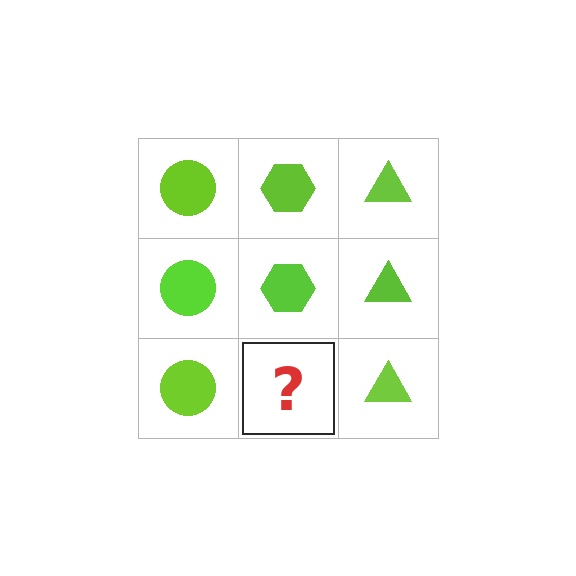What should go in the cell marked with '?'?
The missing cell should contain a lime hexagon.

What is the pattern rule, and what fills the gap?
The rule is that each column has a consistent shape. The gap should be filled with a lime hexagon.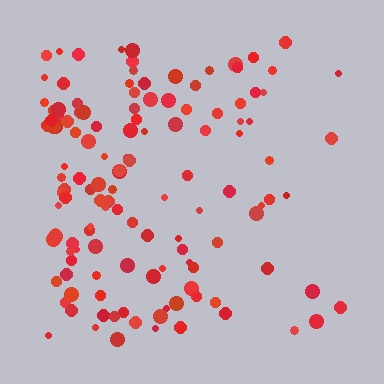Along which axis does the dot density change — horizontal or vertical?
Horizontal.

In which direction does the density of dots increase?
From right to left, with the left side densest.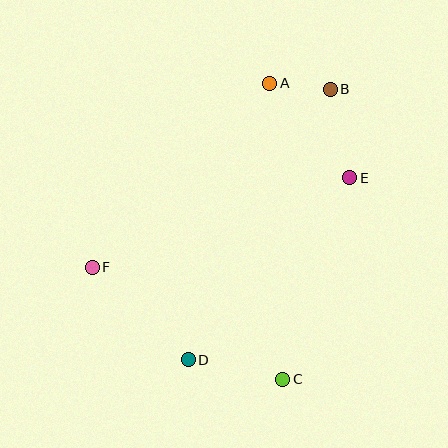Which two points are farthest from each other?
Points B and D are farthest from each other.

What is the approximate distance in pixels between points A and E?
The distance between A and E is approximately 124 pixels.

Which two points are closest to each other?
Points A and B are closest to each other.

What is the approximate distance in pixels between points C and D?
The distance between C and D is approximately 97 pixels.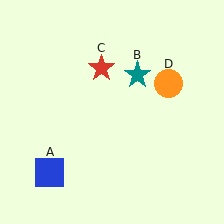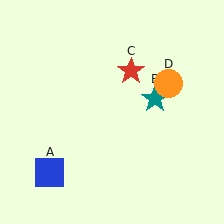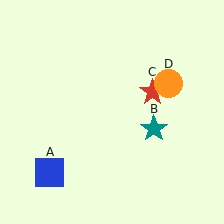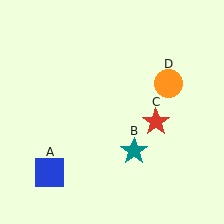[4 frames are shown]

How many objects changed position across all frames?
2 objects changed position: teal star (object B), red star (object C).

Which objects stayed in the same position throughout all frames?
Blue square (object A) and orange circle (object D) remained stationary.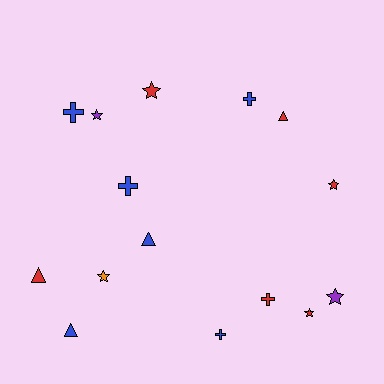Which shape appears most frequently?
Star, with 6 objects.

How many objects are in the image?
There are 15 objects.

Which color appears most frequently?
Red, with 6 objects.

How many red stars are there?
There are 3 red stars.